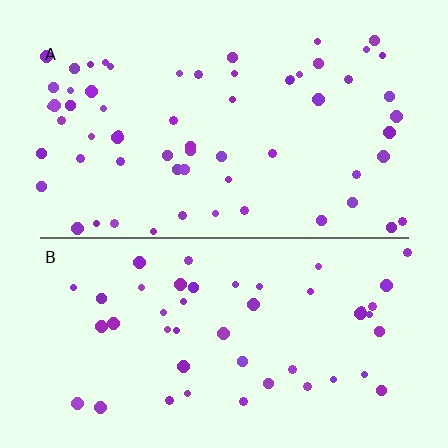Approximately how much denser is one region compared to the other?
Approximately 1.3× — region A over region B.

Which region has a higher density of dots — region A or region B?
A (the top).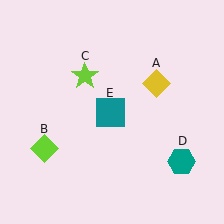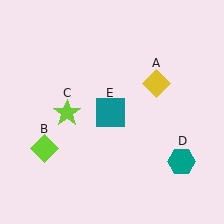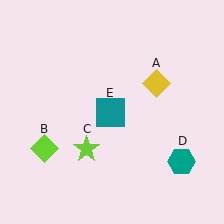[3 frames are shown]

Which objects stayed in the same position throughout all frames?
Yellow diamond (object A) and lime diamond (object B) and teal hexagon (object D) and teal square (object E) remained stationary.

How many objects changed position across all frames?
1 object changed position: lime star (object C).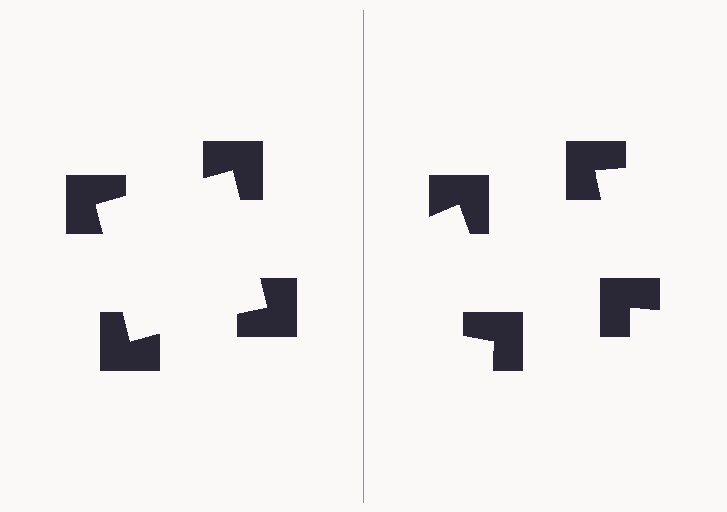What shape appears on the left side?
An illusory square.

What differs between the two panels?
The notched squares are positioned identically on both sides; only the wedge orientations differ. On the left they align to a square; on the right they are misaligned.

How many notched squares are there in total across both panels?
8 — 4 on each side.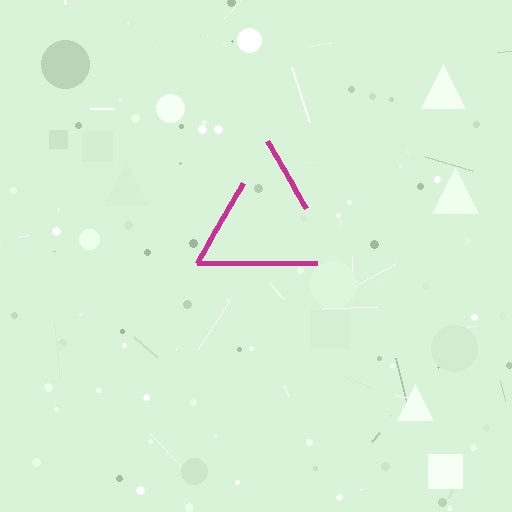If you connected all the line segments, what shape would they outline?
They would outline a triangle.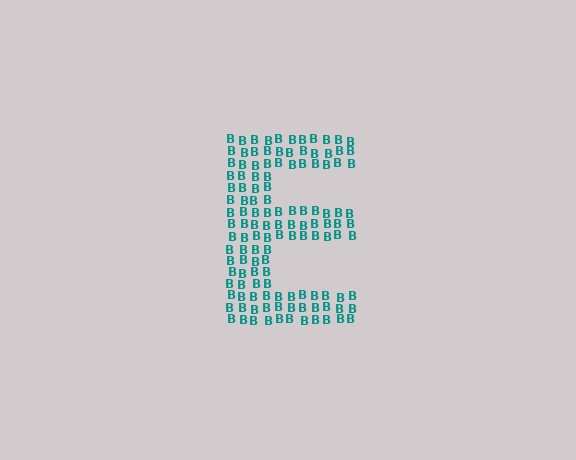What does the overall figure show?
The overall figure shows the letter E.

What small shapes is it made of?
It is made of small letter B's.